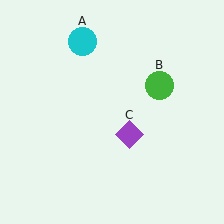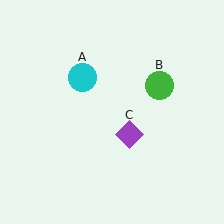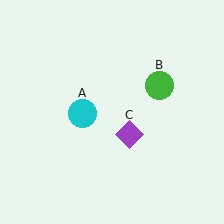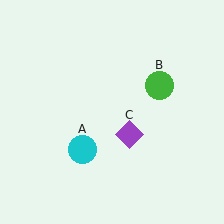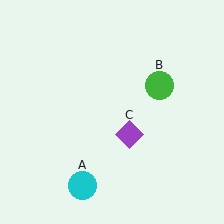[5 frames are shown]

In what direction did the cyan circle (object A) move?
The cyan circle (object A) moved down.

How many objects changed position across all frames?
1 object changed position: cyan circle (object A).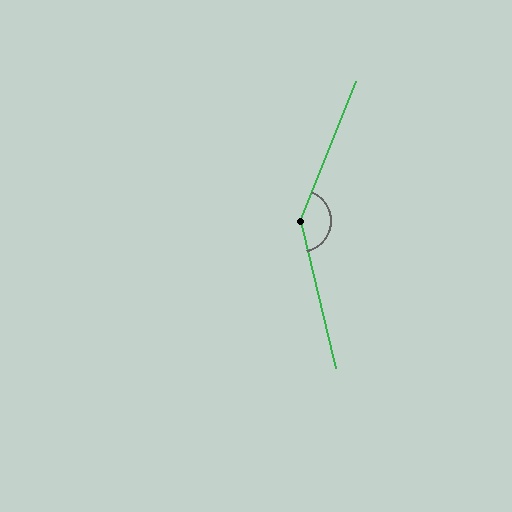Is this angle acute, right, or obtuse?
It is obtuse.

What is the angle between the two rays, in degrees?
Approximately 144 degrees.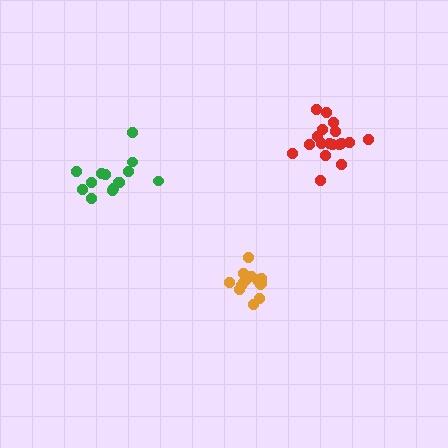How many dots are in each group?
Group 1: 15 dots, Group 2: 14 dots, Group 3: 18 dots (47 total).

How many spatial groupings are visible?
There are 3 spatial groupings.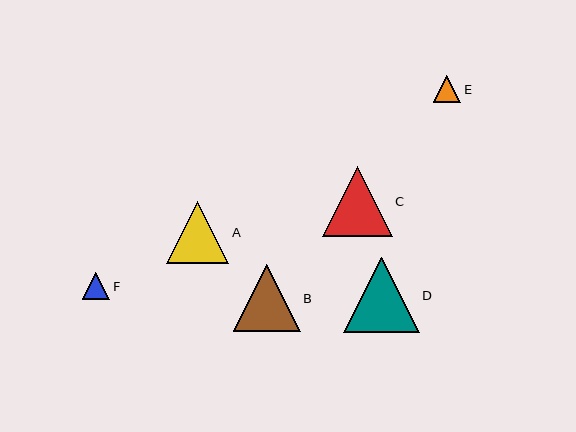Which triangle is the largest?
Triangle D is the largest with a size of approximately 76 pixels.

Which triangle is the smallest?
Triangle F is the smallest with a size of approximately 27 pixels.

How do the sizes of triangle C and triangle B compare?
Triangle C and triangle B are approximately the same size.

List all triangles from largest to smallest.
From largest to smallest: D, C, B, A, E, F.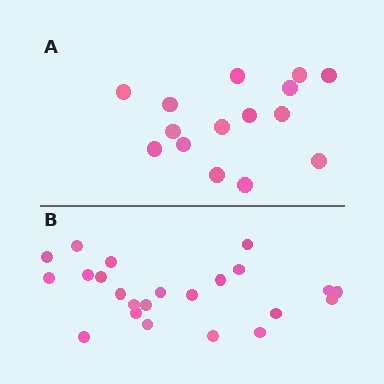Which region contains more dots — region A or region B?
Region B (the bottom region) has more dots.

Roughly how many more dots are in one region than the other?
Region B has roughly 8 or so more dots than region A.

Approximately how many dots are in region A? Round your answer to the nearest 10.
About 20 dots. (The exact count is 15, which rounds to 20.)